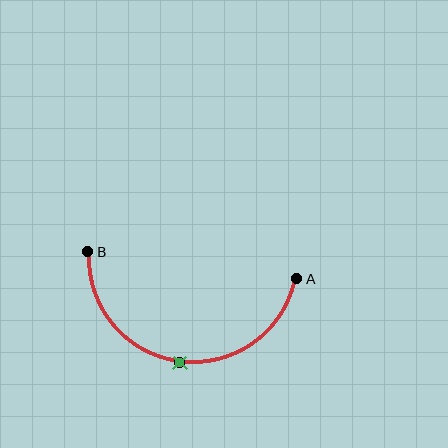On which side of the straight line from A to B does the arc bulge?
The arc bulges below the straight line connecting A and B.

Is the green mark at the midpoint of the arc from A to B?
Yes. The green mark lies on the arc at equal arc-length from both A and B — it is the arc midpoint.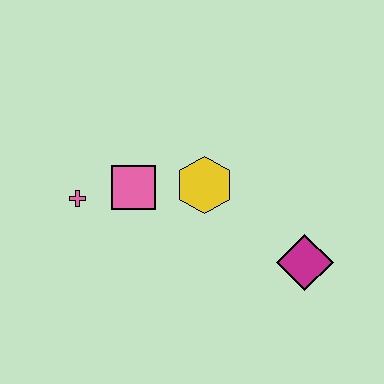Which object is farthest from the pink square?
The magenta diamond is farthest from the pink square.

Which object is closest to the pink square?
The pink cross is closest to the pink square.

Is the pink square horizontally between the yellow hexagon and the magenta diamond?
No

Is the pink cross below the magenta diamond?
No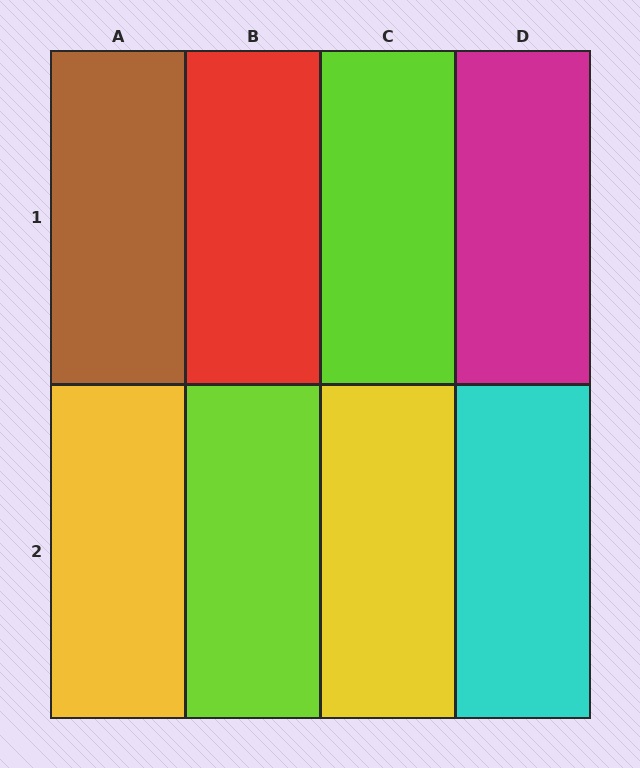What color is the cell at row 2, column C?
Yellow.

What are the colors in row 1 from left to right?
Brown, red, lime, magenta.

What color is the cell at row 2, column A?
Yellow.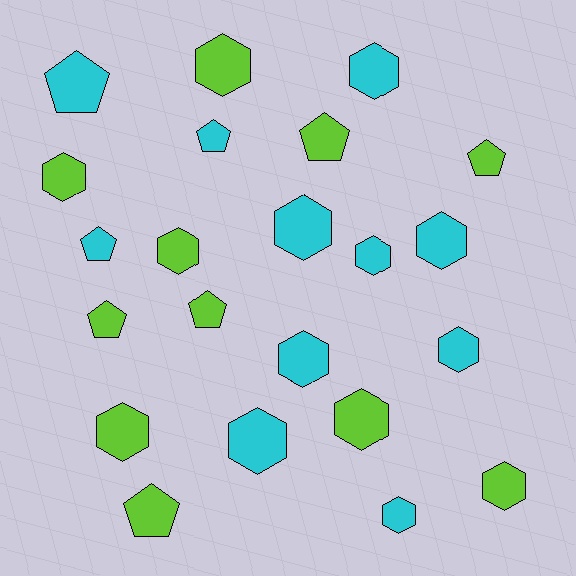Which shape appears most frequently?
Hexagon, with 14 objects.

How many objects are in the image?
There are 22 objects.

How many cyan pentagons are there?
There are 3 cyan pentagons.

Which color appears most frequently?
Lime, with 11 objects.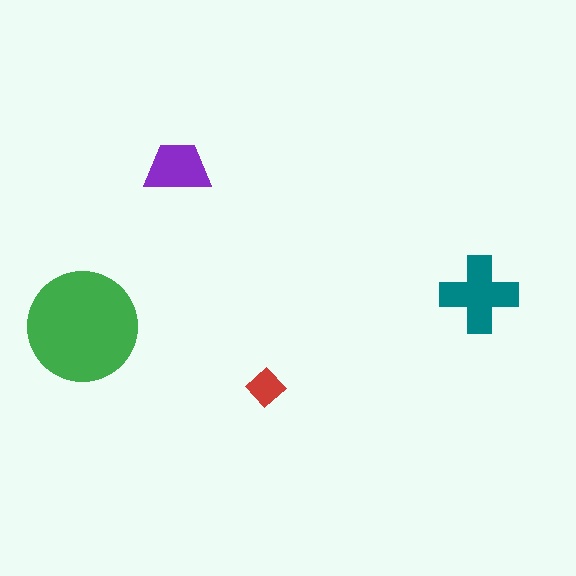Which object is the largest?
The green circle.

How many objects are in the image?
There are 4 objects in the image.